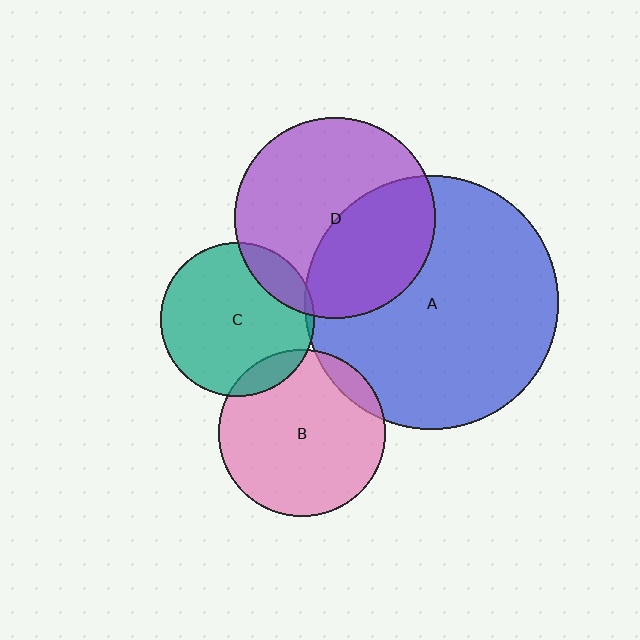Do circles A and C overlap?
Yes.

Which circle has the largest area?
Circle A (blue).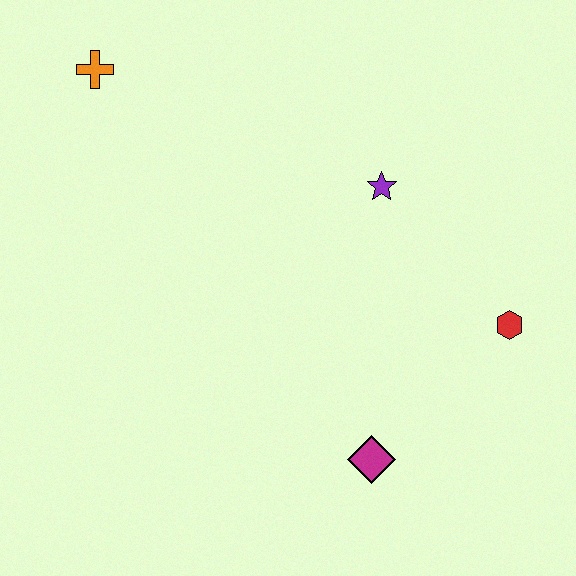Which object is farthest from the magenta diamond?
The orange cross is farthest from the magenta diamond.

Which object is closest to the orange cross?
The purple star is closest to the orange cross.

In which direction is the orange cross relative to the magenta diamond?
The orange cross is above the magenta diamond.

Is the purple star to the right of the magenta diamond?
Yes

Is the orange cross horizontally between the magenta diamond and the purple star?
No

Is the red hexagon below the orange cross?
Yes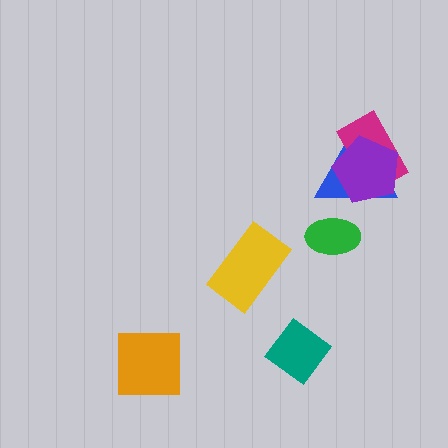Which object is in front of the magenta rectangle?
The purple pentagon is in front of the magenta rectangle.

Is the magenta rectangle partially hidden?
Yes, it is partially covered by another shape.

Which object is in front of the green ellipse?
The blue triangle is in front of the green ellipse.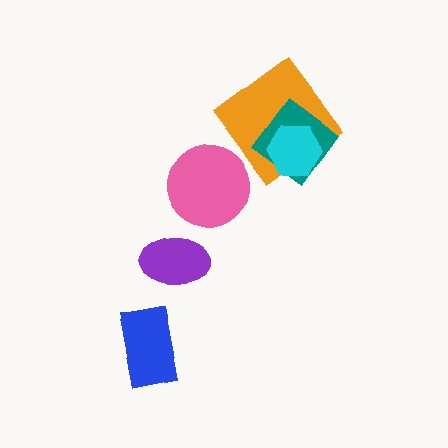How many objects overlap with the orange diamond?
2 objects overlap with the orange diamond.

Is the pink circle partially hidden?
No, no other shape covers it.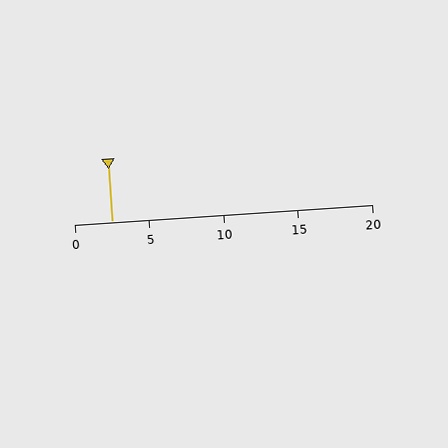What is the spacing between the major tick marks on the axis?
The major ticks are spaced 5 apart.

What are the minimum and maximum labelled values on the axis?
The axis runs from 0 to 20.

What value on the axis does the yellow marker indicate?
The marker indicates approximately 2.5.